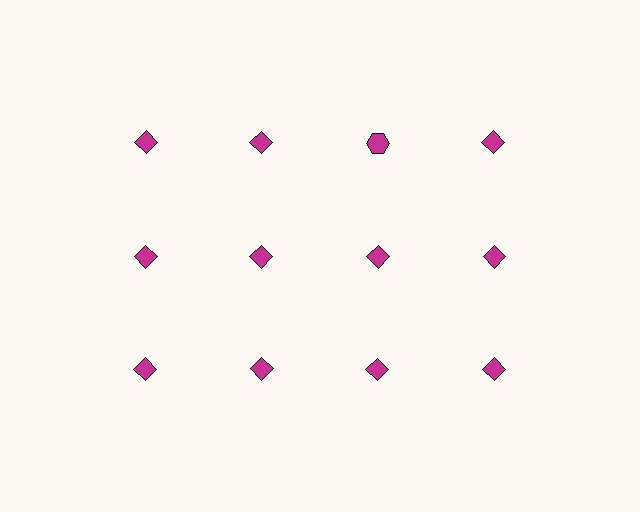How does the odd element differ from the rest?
It has a different shape: hexagon instead of diamond.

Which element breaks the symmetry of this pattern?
The magenta hexagon in the top row, center column breaks the symmetry. All other shapes are magenta diamonds.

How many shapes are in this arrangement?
There are 12 shapes arranged in a grid pattern.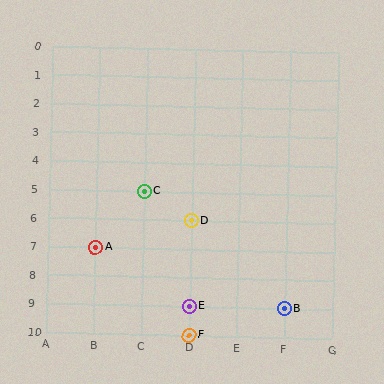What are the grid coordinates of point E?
Point E is at grid coordinates (D, 9).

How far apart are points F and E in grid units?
Points F and E are 1 row apart.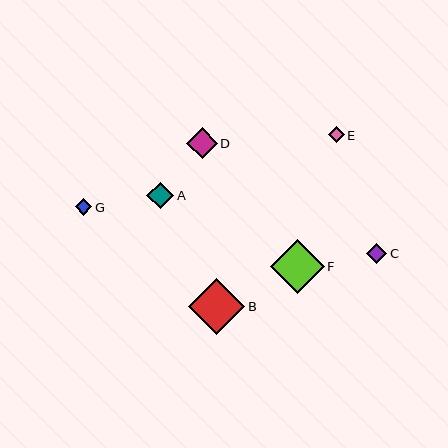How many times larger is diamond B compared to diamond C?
Diamond B is approximately 2.8 times the size of diamond C.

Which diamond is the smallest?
Diamond E is the smallest with a size of approximately 16 pixels.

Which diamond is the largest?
Diamond B is the largest with a size of approximately 56 pixels.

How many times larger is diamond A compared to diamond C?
Diamond A is approximately 1.3 times the size of diamond C.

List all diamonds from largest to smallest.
From largest to smallest: B, F, D, A, C, G, E.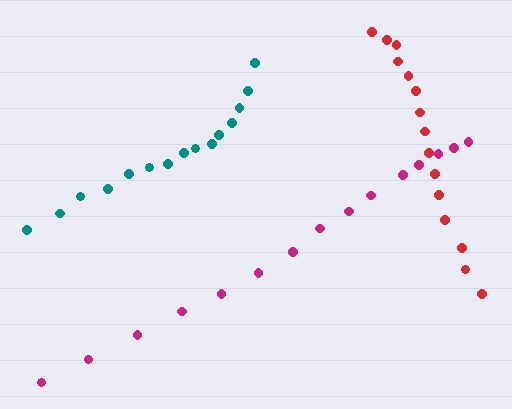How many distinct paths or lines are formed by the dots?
There are 3 distinct paths.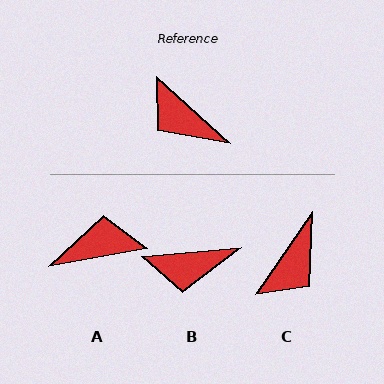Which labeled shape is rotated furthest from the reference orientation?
A, about 127 degrees away.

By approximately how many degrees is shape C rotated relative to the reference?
Approximately 98 degrees counter-clockwise.